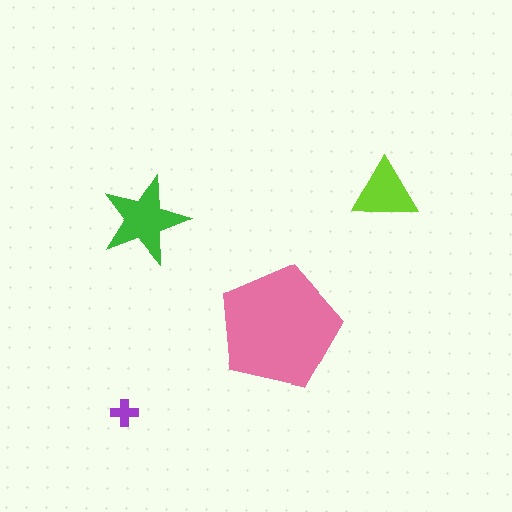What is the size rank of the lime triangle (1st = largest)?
3rd.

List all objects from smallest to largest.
The purple cross, the lime triangle, the green star, the pink pentagon.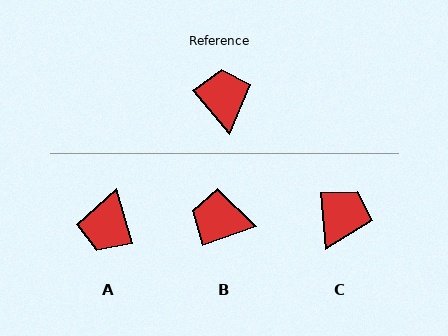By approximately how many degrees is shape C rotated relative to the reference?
Approximately 35 degrees clockwise.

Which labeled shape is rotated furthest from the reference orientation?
A, about 155 degrees away.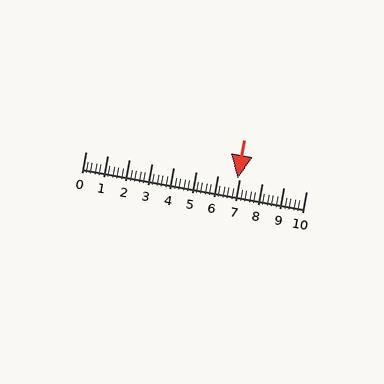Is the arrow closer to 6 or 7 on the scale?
The arrow is closer to 7.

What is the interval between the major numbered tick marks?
The major tick marks are spaced 1 units apart.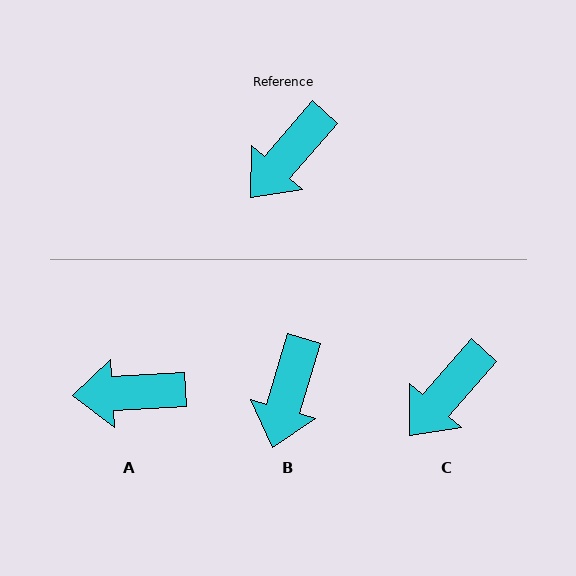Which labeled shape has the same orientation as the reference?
C.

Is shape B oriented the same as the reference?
No, it is off by about 25 degrees.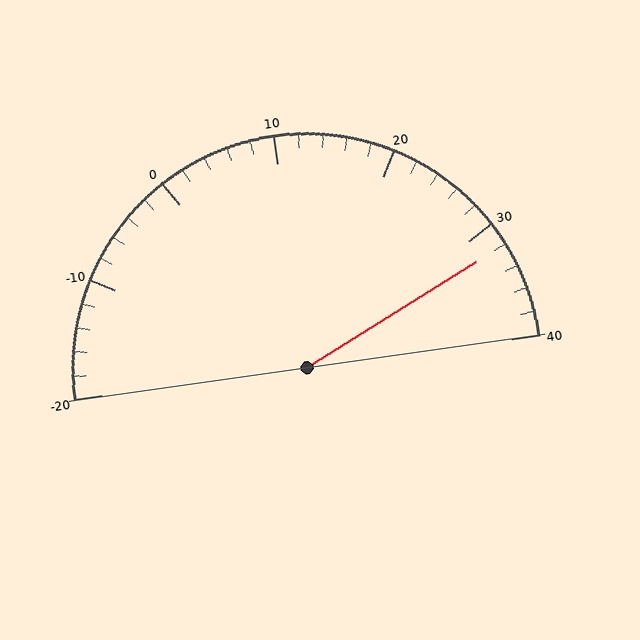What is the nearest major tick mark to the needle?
The nearest major tick mark is 30.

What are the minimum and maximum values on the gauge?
The gauge ranges from -20 to 40.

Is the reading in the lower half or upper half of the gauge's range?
The reading is in the upper half of the range (-20 to 40).